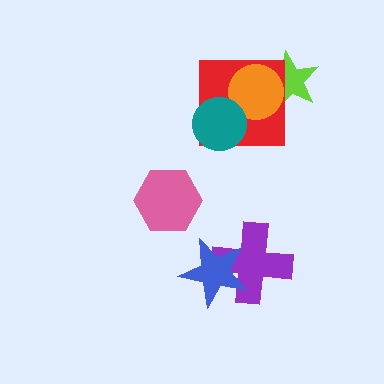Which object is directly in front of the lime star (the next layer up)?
The red square is directly in front of the lime star.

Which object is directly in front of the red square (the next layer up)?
The orange circle is directly in front of the red square.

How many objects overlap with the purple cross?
1 object overlaps with the purple cross.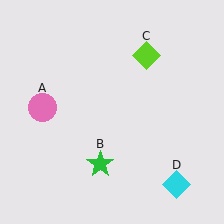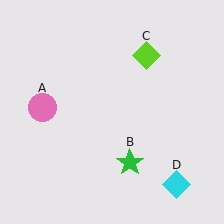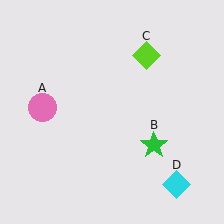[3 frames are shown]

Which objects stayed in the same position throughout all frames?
Pink circle (object A) and lime diamond (object C) and cyan diamond (object D) remained stationary.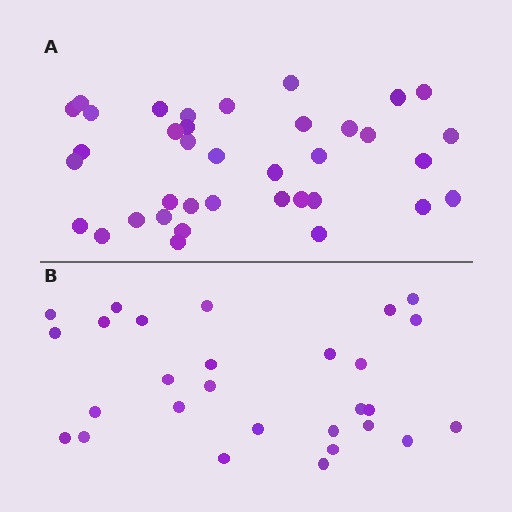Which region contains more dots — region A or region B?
Region A (the top region) has more dots.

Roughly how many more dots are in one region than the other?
Region A has roughly 8 or so more dots than region B.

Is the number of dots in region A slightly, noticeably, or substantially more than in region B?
Region A has noticeably more, but not dramatically so. The ratio is roughly 1.3 to 1.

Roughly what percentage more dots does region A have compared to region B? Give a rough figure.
About 30% more.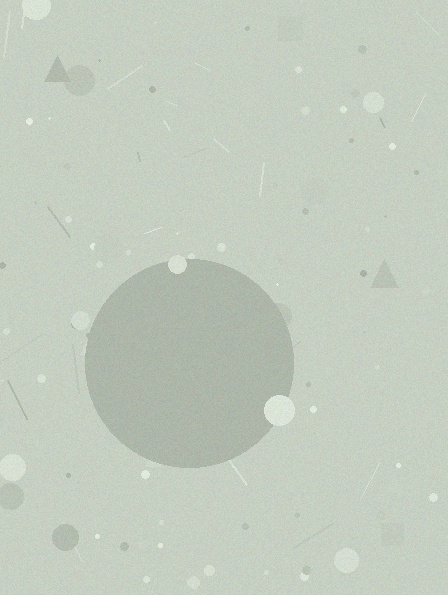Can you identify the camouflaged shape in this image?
The camouflaged shape is a circle.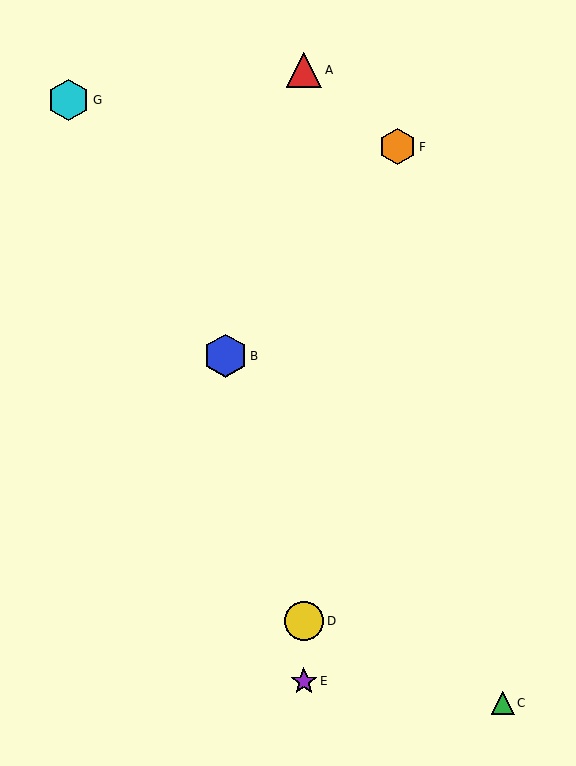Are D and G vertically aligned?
No, D is at x≈304 and G is at x≈69.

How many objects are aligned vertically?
3 objects (A, D, E) are aligned vertically.